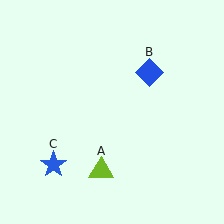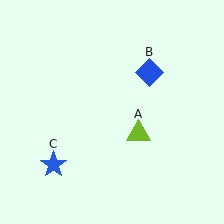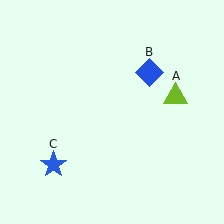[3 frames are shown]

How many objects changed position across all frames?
1 object changed position: lime triangle (object A).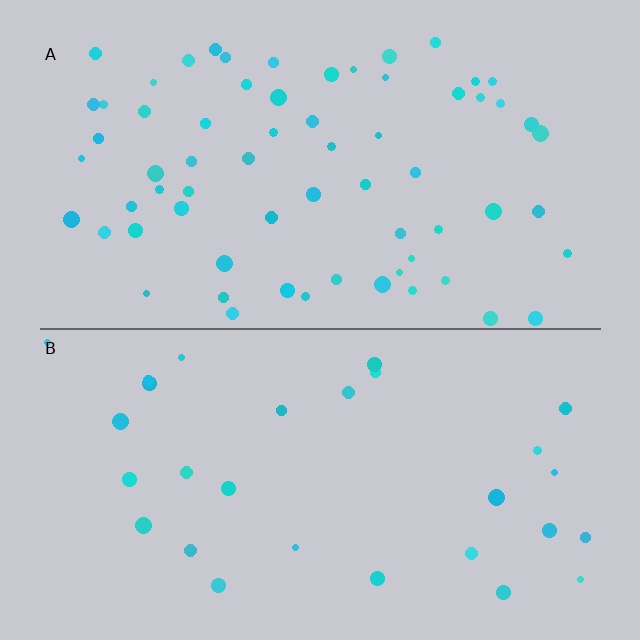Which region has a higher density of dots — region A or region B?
A (the top).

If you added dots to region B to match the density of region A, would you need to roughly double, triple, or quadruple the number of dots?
Approximately double.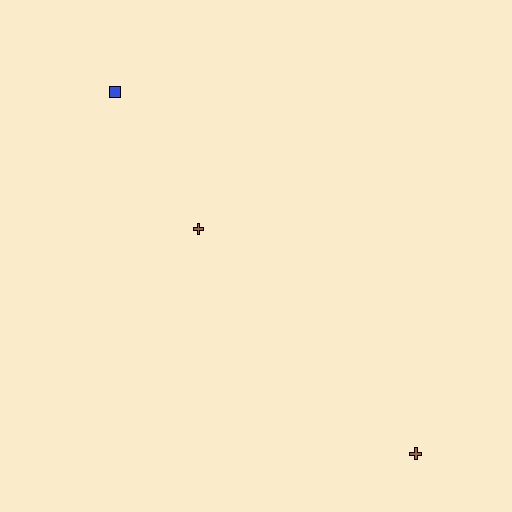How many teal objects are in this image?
There are no teal objects.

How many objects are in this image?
There are 3 objects.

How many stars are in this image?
There are no stars.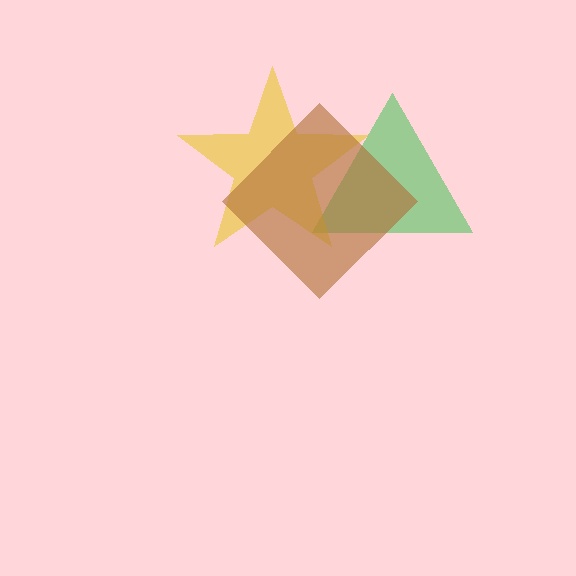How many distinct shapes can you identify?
There are 3 distinct shapes: a green triangle, a yellow star, a brown diamond.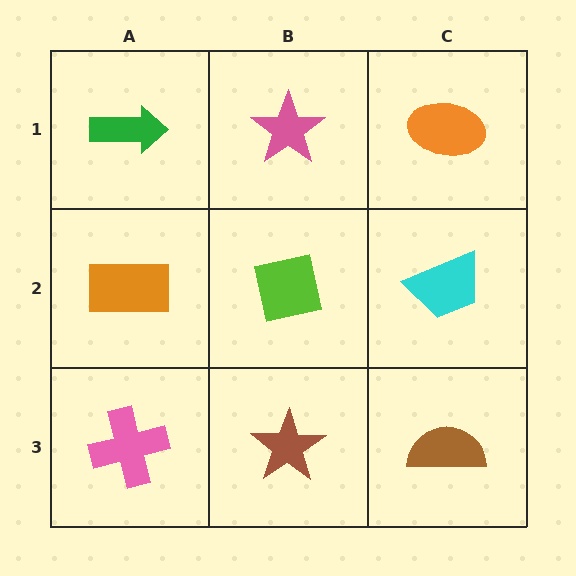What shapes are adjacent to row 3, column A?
An orange rectangle (row 2, column A), a brown star (row 3, column B).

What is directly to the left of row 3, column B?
A pink cross.